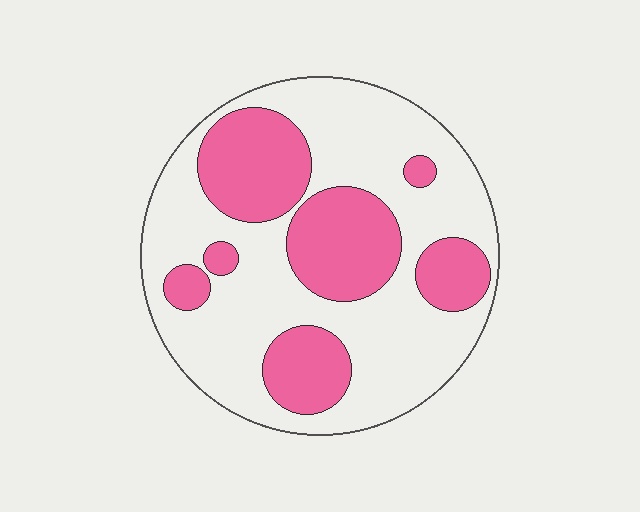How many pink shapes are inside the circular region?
7.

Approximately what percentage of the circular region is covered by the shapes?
Approximately 35%.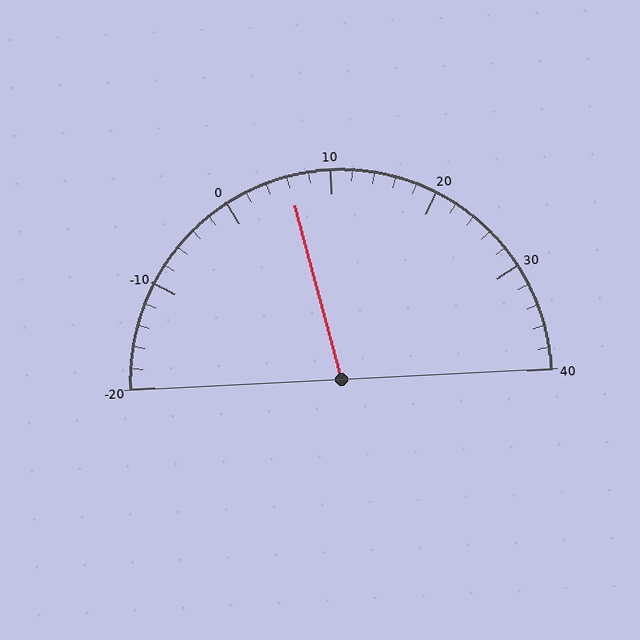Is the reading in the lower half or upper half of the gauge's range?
The reading is in the lower half of the range (-20 to 40).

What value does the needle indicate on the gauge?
The needle indicates approximately 6.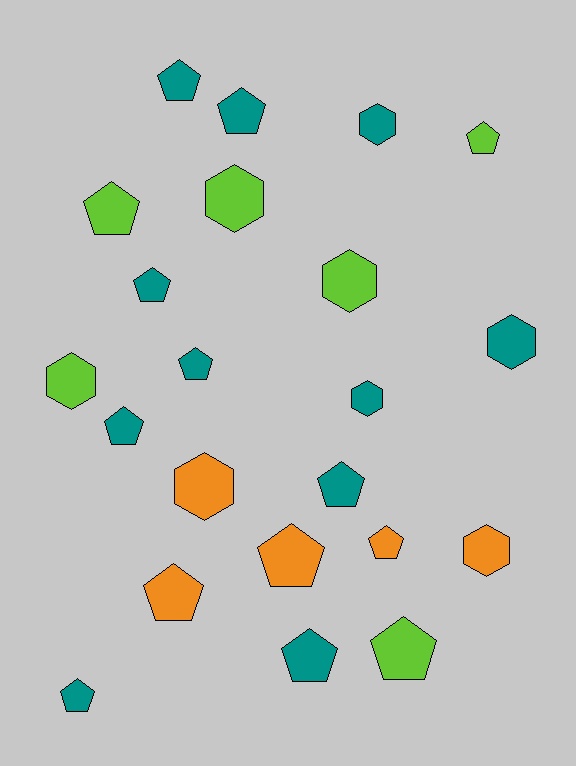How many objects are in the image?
There are 22 objects.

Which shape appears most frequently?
Pentagon, with 14 objects.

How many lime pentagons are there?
There are 3 lime pentagons.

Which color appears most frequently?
Teal, with 11 objects.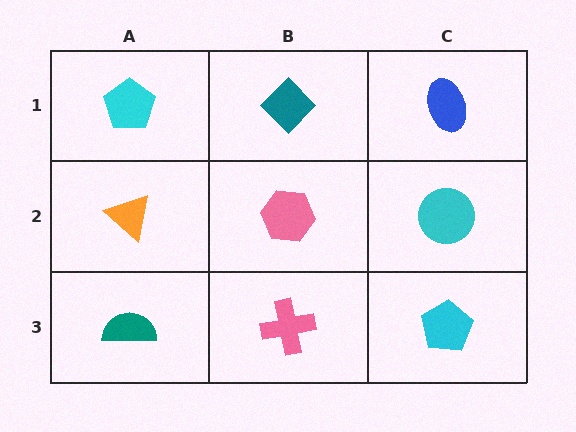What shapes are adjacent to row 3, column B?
A pink hexagon (row 2, column B), a teal semicircle (row 3, column A), a cyan pentagon (row 3, column C).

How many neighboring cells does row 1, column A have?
2.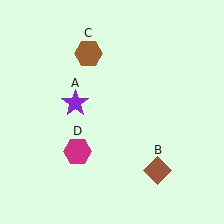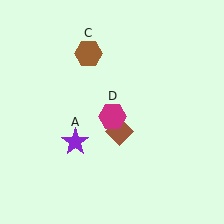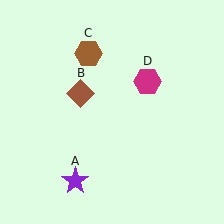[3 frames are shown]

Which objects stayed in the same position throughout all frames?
Brown hexagon (object C) remained stationary.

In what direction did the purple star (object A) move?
The purple star (object A) moved down.